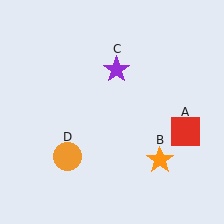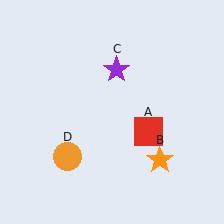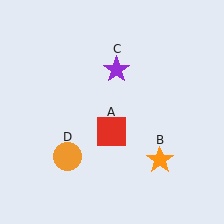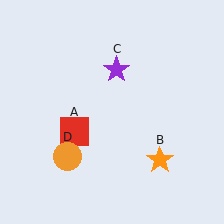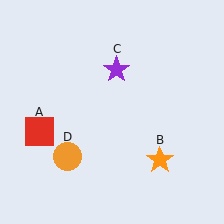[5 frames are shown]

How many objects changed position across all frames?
1 object changed position: red square (object A).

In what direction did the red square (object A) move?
The red square (object A) moved left.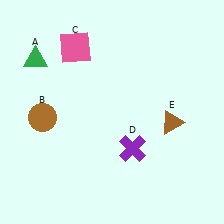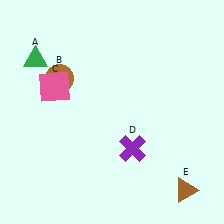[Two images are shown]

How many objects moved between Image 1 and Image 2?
3 objects moved between the two images.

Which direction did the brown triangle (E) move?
The brown triangle (E) moved down.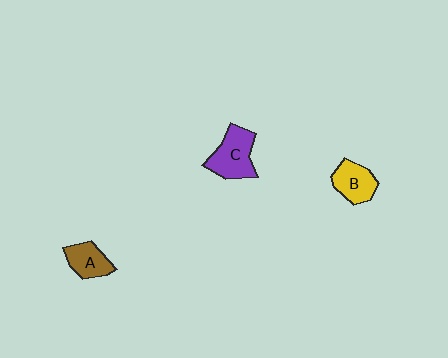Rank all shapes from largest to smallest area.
From largest to smallest: C (purple), B (yellow), A (brown).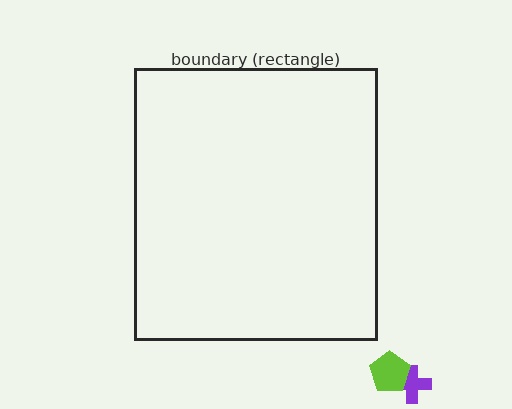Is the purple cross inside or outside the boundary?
Outside.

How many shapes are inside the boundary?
0 inside, 2 outside.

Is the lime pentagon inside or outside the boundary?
Outside.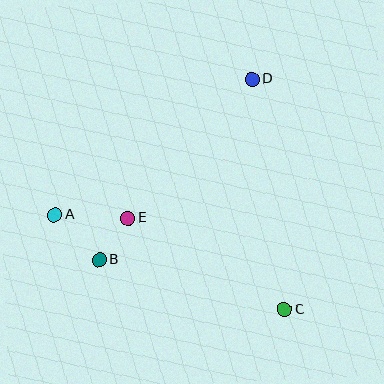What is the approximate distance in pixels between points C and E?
The distance between C and E is approximately 181 pixels.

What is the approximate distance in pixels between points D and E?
The distance between D and E is approximately 186 pixels.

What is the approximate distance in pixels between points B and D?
The distance between B and D is approximately 237 pixels.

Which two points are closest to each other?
Points B and E are closest to each other.